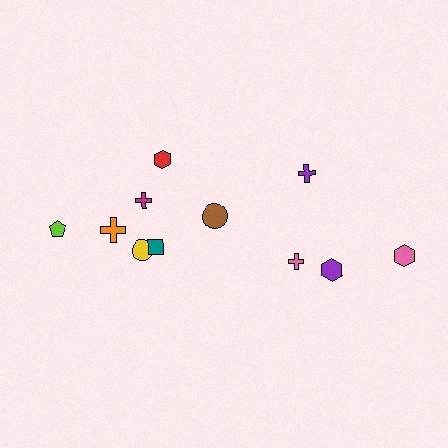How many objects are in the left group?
There are 7 objects.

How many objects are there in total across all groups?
There are 11 objects.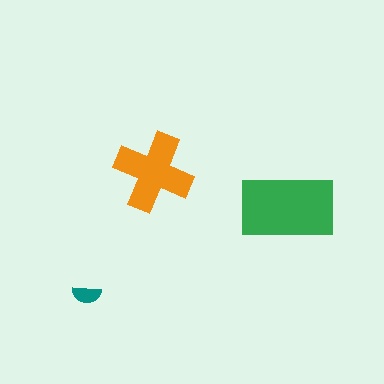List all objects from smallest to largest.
The teal semicircle, the orange cross, the green rectangle.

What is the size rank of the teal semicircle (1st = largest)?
3rd.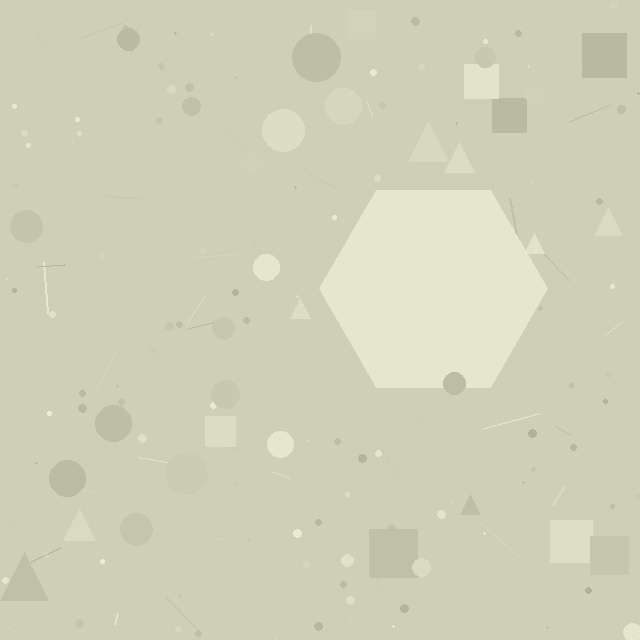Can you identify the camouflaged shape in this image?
The camouflaged shape is a hexagon.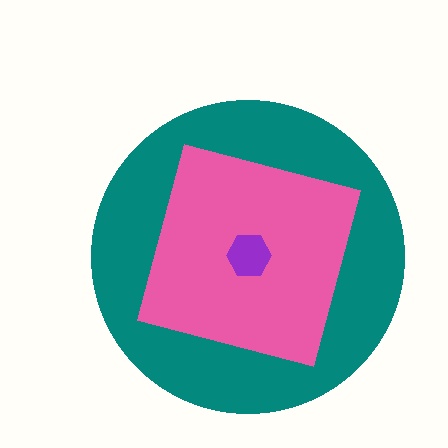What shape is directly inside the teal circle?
The pink square.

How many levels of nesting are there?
3.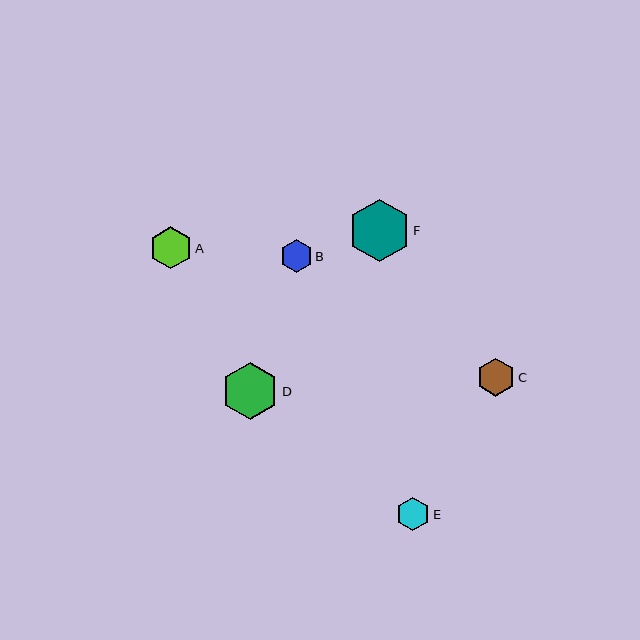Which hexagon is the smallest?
Hexagon B is the smallest with a size of approximately 32 pixels.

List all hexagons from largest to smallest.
From largest to smallest: F, D, A, C, E, B.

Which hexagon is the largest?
Hexagon F is the largest with a size of approximately 62 pixels.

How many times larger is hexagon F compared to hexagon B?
Hexagon F is approximately 1.9 times the size of hexagon B.